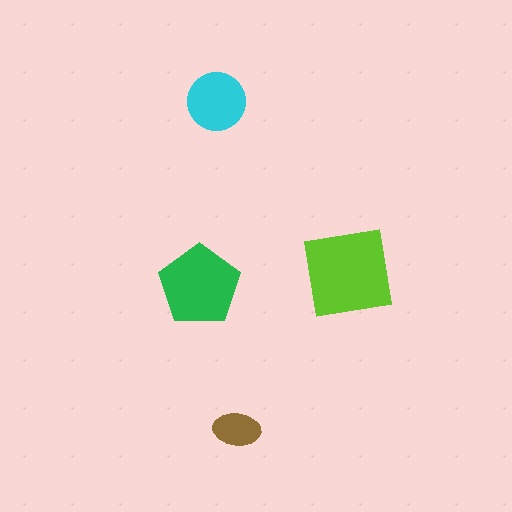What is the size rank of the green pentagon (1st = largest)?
2nd.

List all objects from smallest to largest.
The brown ellipse, the cyan circle, the green pentagon, the lime square.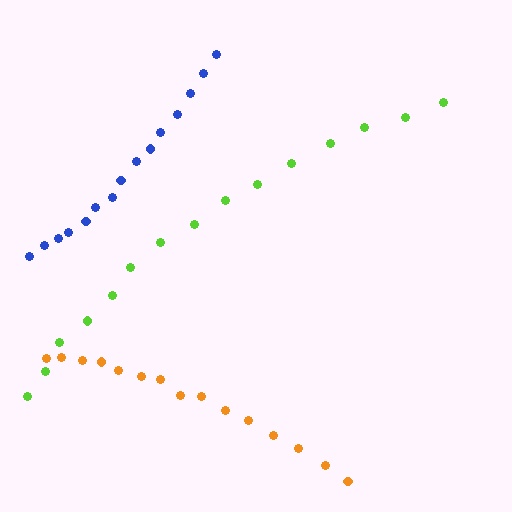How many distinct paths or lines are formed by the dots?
There are 3 distinct paths.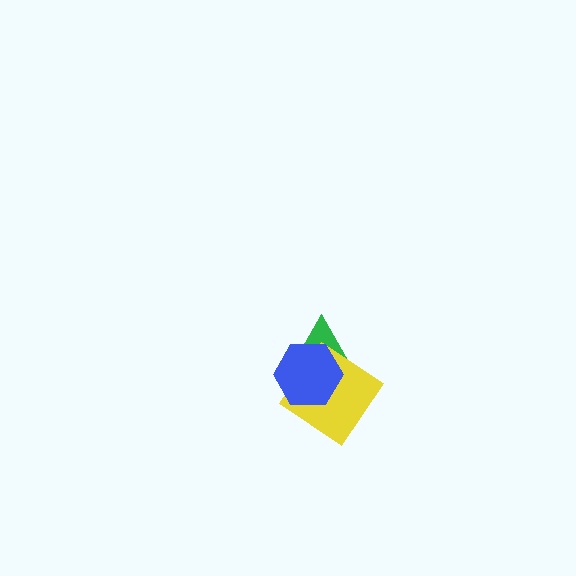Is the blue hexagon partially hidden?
No, no other shape covers it.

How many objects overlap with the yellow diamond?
2 objects overlap with the yellow diamond.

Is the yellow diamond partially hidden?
Yes, it is partially covered by another shape.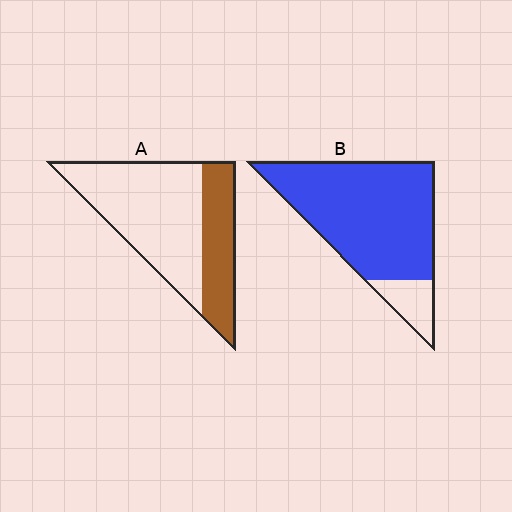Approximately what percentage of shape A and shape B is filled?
A is approximately 35% and B is approximately 85%.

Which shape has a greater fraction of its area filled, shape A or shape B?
Shape B.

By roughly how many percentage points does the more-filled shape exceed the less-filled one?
By roughly 55 percentage points (B over A).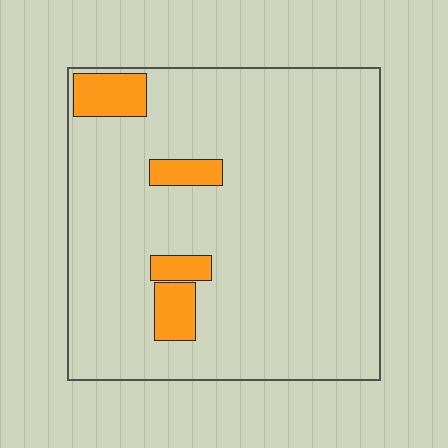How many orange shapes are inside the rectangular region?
4.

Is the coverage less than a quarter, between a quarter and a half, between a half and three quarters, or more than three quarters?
Less than a quarter.